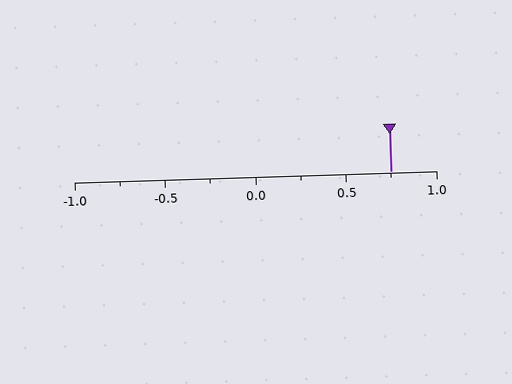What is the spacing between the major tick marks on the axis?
The major ticks are spaced 0.5 apart.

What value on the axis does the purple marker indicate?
The marker indicates approximately 0.75.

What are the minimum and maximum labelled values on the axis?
The axis runs from -1.0 to 1.0.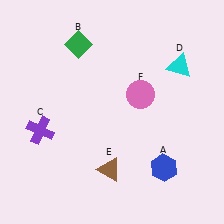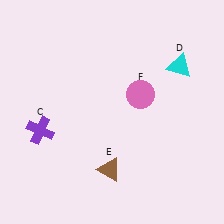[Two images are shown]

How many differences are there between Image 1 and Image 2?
There are 2 differences between the two images.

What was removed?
The blue hexagon (A), the green diamond (B) were removed in Image 2.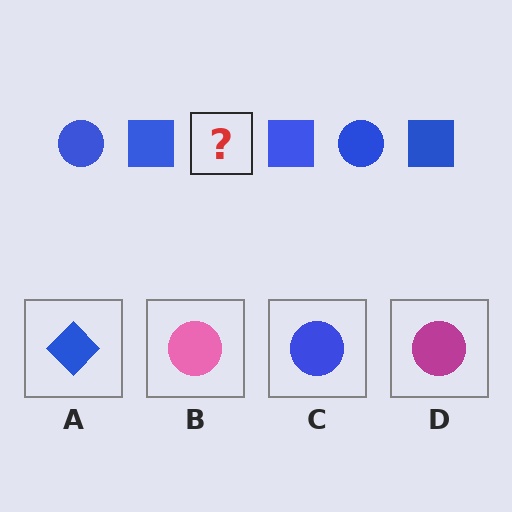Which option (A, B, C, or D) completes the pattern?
C.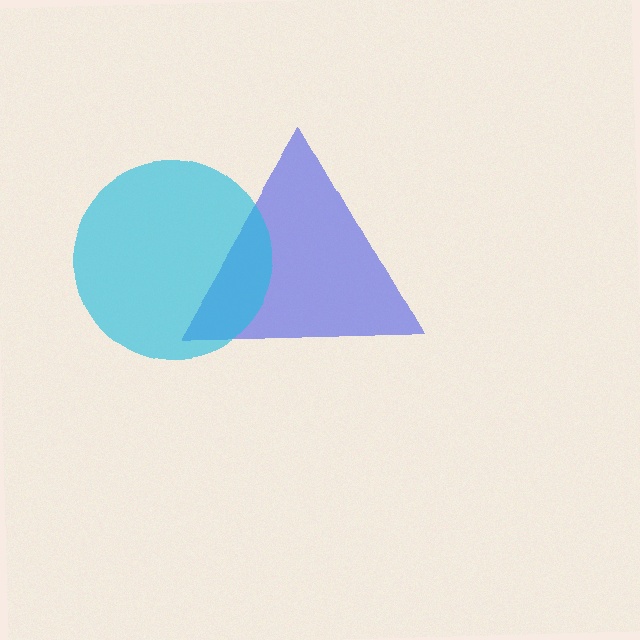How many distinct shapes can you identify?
There are 2 distinct shapes: a blue triangle, a cyan circle.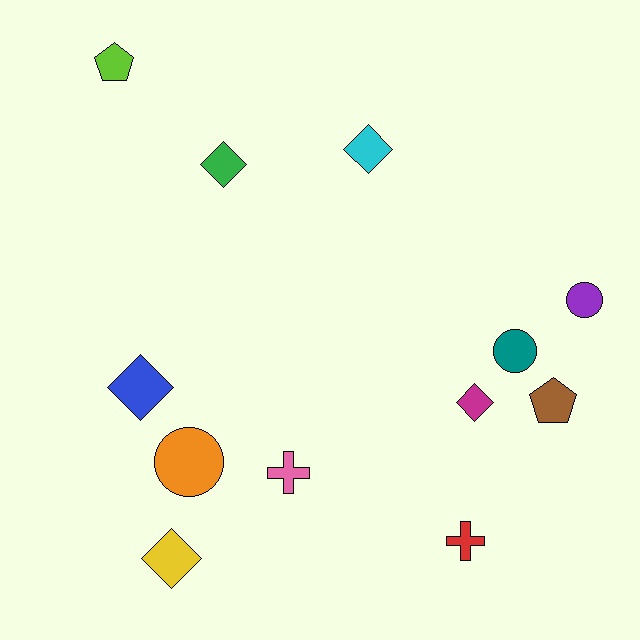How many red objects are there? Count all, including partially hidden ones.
There is 1 red object.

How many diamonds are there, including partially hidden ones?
There are 5 diamonds.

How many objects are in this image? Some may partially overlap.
There are 12 objects.